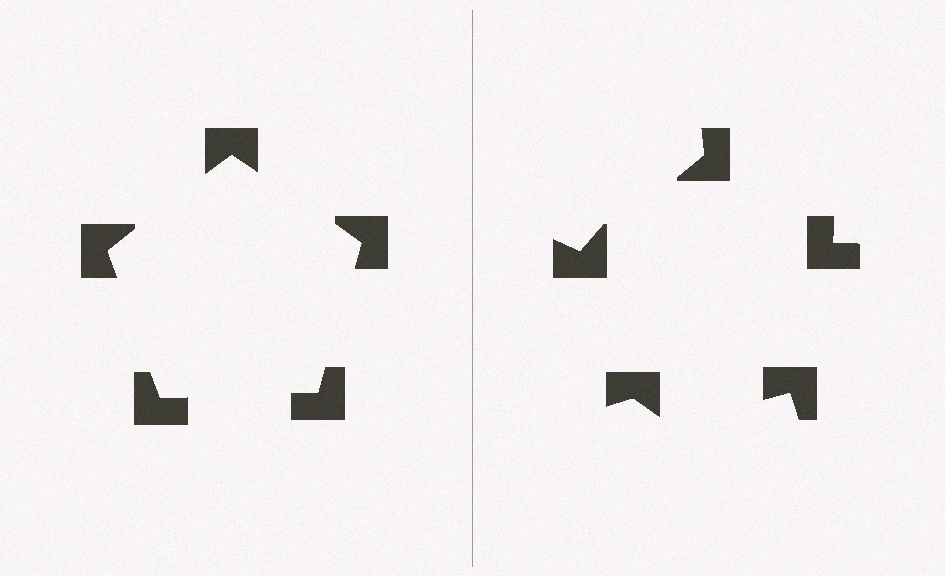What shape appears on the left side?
An illusory pentagon.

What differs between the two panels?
The notched squares are positioned identically on both sides; only the wedge orientations differ. On the left they align to a pentagon; on the right they are misaligned.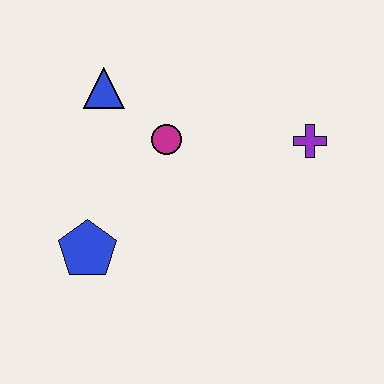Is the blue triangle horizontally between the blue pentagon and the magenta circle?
Yes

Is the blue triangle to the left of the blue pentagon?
No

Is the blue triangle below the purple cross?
No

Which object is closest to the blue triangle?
The magenta circle is closest to the blue triangle.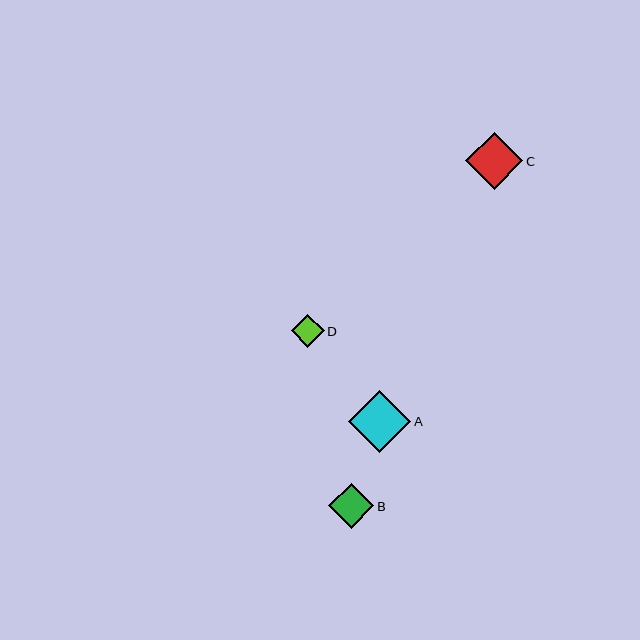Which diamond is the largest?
Diamond A is the largest with a size of approximately 62 pixels.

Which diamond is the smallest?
Diamond D is the smallest with a size of approximately 33 pixels.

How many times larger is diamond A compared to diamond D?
Diamond A is approximately 1.9 times the size of diamond D.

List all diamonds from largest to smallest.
From largest to smallest: A, C, B, D.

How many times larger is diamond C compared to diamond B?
Diamond C is approximately 1.3 times the size of diamond B.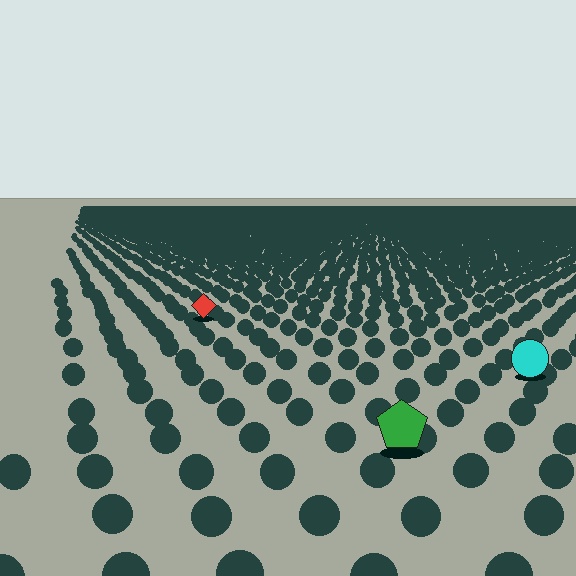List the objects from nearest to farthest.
From nearest to farthest: the green pentagon, the cyan circle, the red diamond.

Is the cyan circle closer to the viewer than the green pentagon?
No. The green pentagon is closer — you can tell from the texture gradient: the ground texture is coarser near it.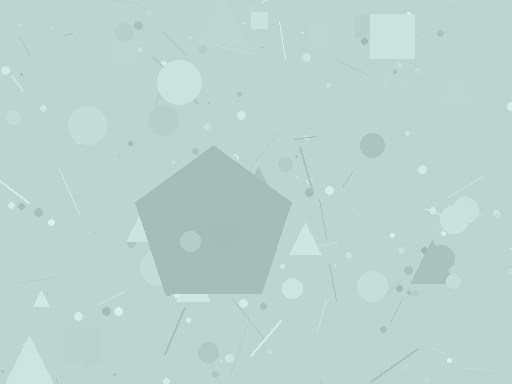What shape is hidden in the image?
A pentagon is hidden in the image.